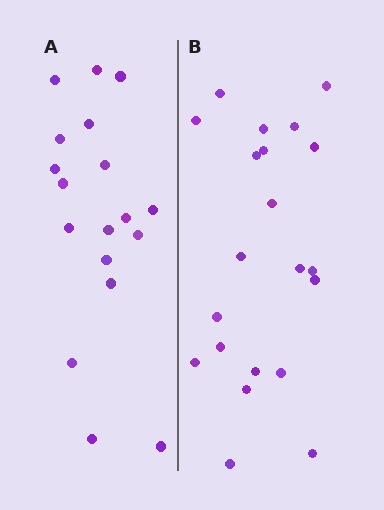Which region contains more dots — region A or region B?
Region B (the right region) has more dots.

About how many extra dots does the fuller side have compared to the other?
Region B has just a few more — roughly 2 or 3 more dots than region A.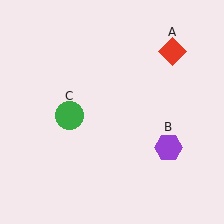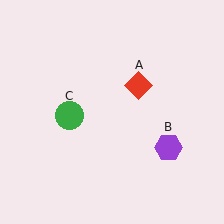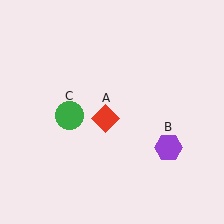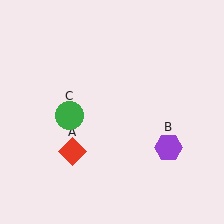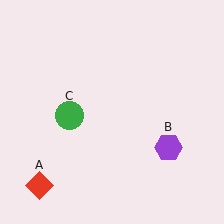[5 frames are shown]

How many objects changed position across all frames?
1 object changed position: red diamond (object A).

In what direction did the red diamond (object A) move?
The red diamond (object A) moved down and to the left.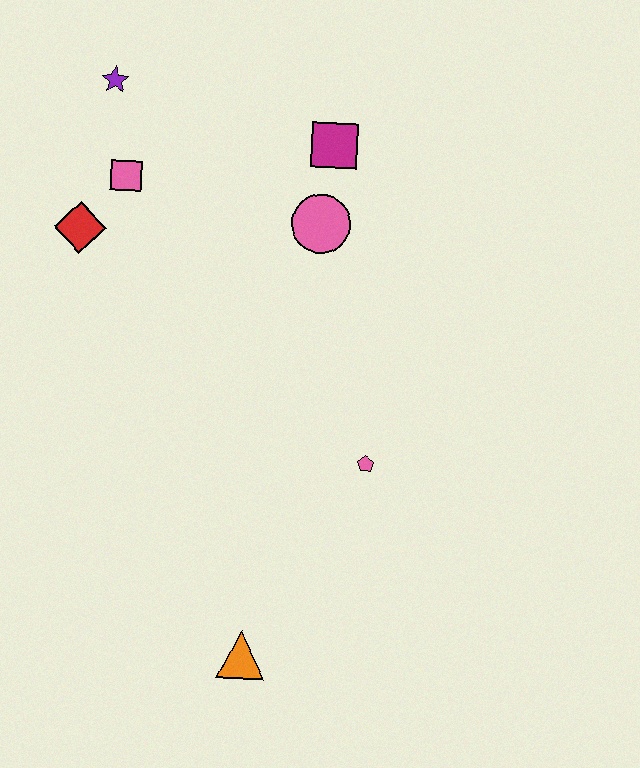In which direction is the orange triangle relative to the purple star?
The orange triangle is below the purple star.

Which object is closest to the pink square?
The red diamond is closest to the pink square.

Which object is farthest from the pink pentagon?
The purple star is farthest from the pink pentagon.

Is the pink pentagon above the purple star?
No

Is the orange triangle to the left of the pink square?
No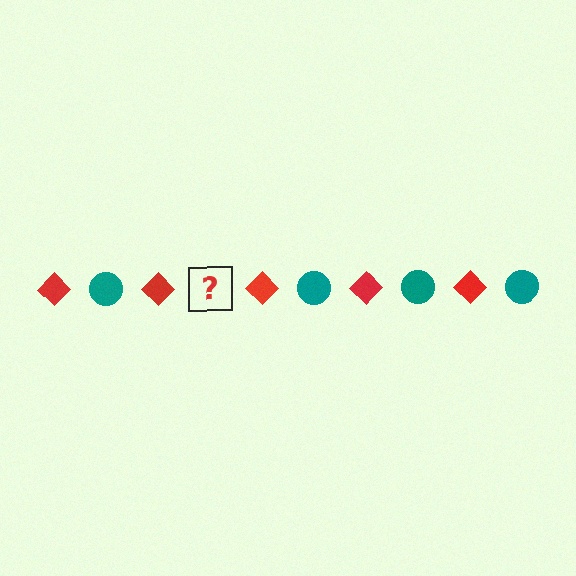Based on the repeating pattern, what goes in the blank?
The blank should be a teal circle.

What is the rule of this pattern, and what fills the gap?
The rule is that the pattern alternates between red diamond and teal circle. The gap should be filled with a teal circle.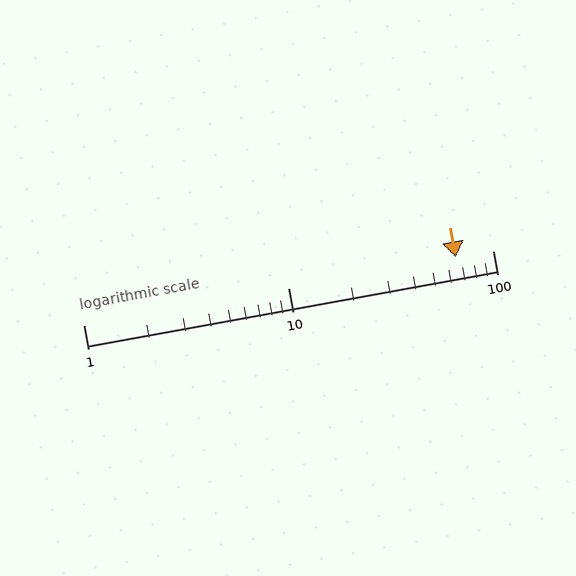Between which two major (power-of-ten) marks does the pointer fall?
The pointer is between 10 and 100.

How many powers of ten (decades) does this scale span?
The scale spans 2 decades, from 1 to 100.